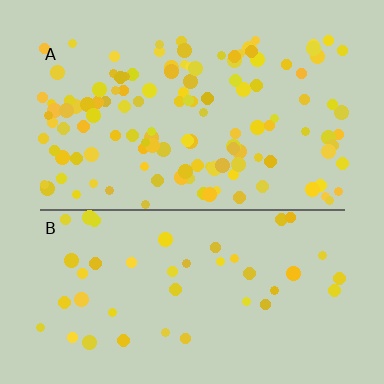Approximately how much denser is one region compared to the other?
Approximately 3.0× — region A over region B.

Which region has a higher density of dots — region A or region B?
A (the top).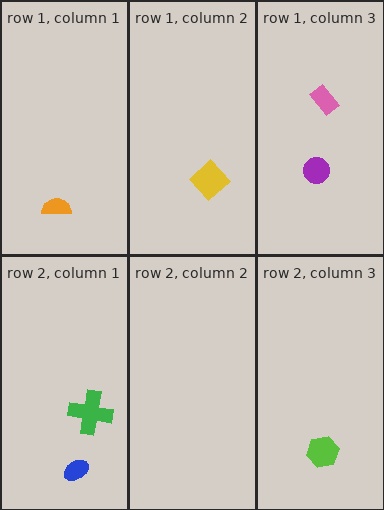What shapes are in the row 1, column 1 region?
The orange semicircle.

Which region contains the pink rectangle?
The row 1, column 3 region.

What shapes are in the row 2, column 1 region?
The blue ellipse, the green cross.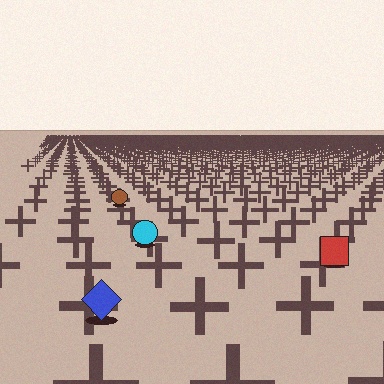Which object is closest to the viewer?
The blue diamond is closest. The texture marks near it are larger and more spread out.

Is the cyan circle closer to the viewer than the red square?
No. The red square is closer — you can tell from the texture gradient: the ground texture is coarser near it.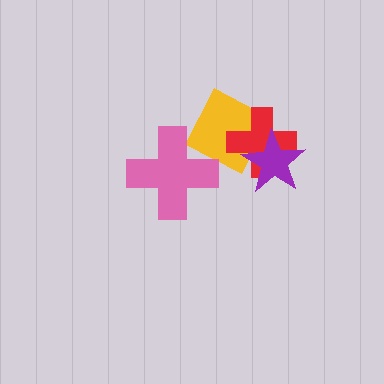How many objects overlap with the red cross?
2 objects overlap with the red cross.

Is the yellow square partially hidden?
Yes, it is partially covered by another shape.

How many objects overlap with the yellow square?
3 objects overlap with the yellow square.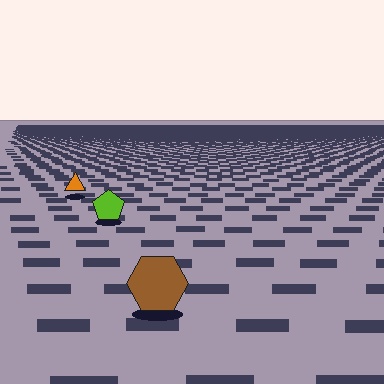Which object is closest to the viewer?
The brown hexagon is closest. The texture marks near it are larger and more spread out.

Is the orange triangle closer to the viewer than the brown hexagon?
No. The brown hexagon is closer — you can tell from the texture gradient: the ground texture is coarser near it.